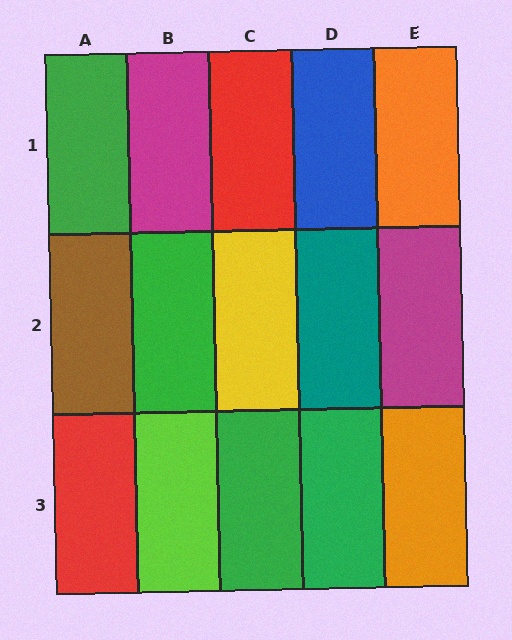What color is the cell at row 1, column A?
Green.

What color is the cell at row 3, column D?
Green.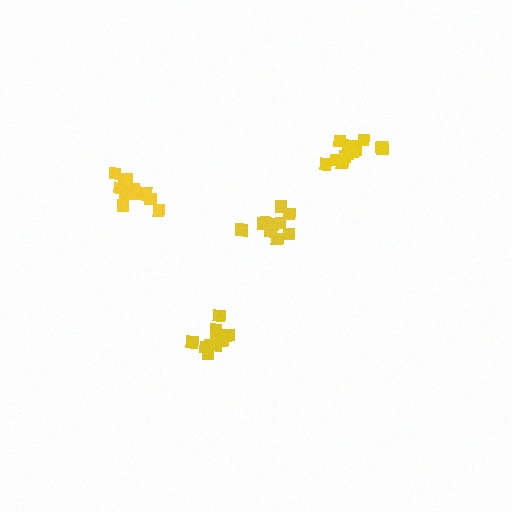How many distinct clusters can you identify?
There are 4 distinct clusters.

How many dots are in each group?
Group 1: 10 dots, Group 2: 13 dots, Group 3: 12 dots, Group 4: 12 dots (47 total).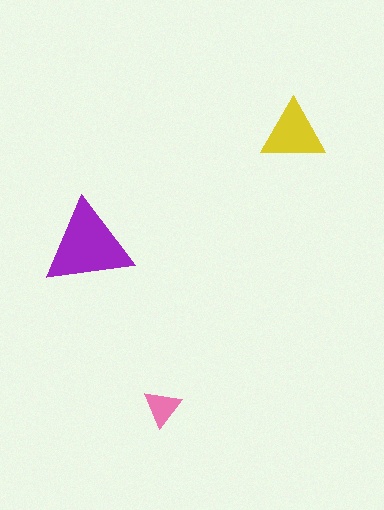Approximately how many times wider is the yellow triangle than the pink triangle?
About 1.5 times wider.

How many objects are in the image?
There are 3 objects in the image.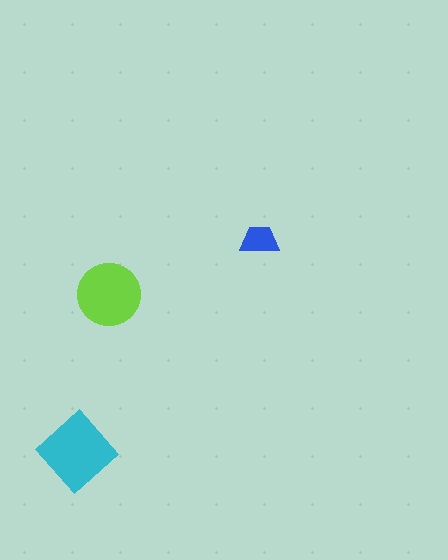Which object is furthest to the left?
The cyan diamond is leftmost.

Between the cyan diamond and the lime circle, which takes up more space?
The cyan diamond.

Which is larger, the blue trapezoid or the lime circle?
The lime circle.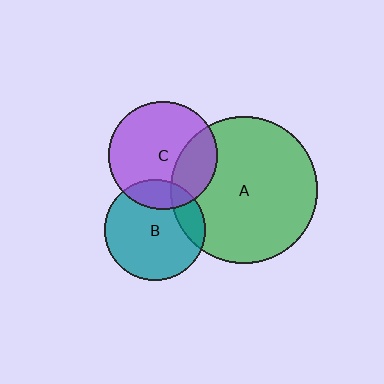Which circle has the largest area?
Circle A (green).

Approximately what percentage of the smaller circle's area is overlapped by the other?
Approximately 15%.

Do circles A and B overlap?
Yes.